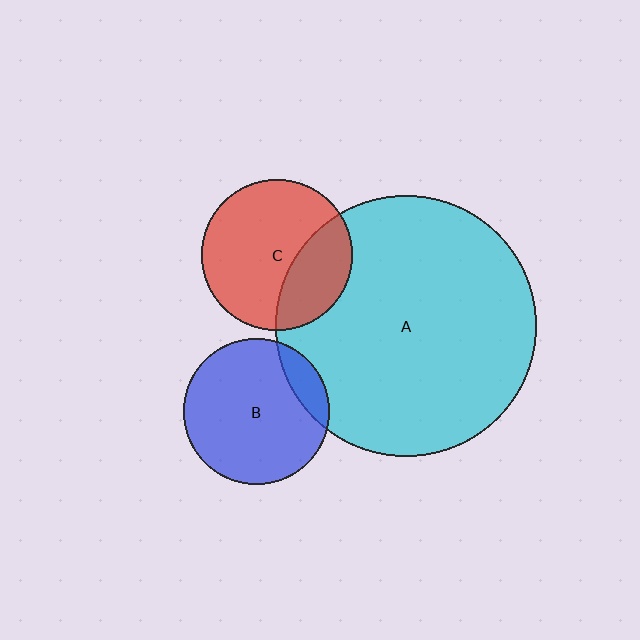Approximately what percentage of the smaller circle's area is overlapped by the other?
Approximately 30%.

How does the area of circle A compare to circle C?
Approximately 3.0 times.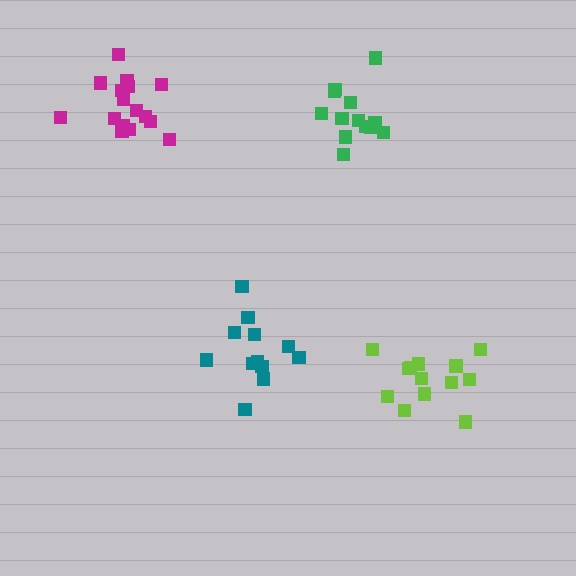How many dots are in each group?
Group 1: 12 dots, Group 2: 13 dots, Group 3: 16 dots, Group 4: 13 dots (54 total).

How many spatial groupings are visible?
There are 4 spatial groupings.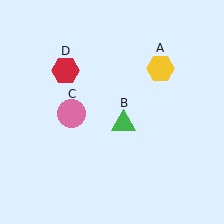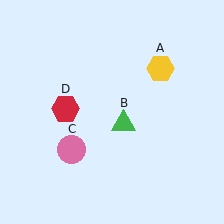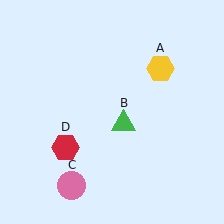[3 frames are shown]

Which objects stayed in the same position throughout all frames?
Yellow hexagon (object A) and green triangle (object B) remained stationary.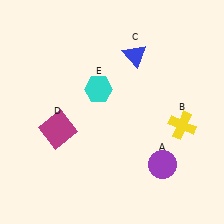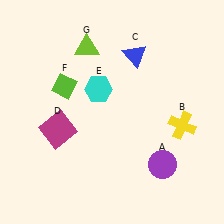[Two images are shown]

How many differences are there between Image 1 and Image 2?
There are 2 differences between the two images.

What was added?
A lime diamond (F), a lime triangle (G) were added in Image 2.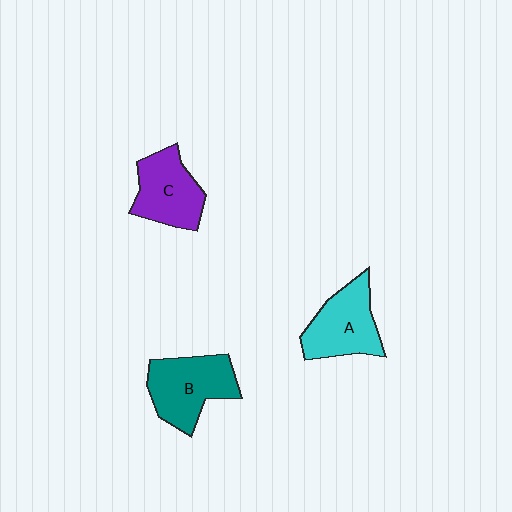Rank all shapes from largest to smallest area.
From largest to smallest: B (teal), A (cyan), C (purple).